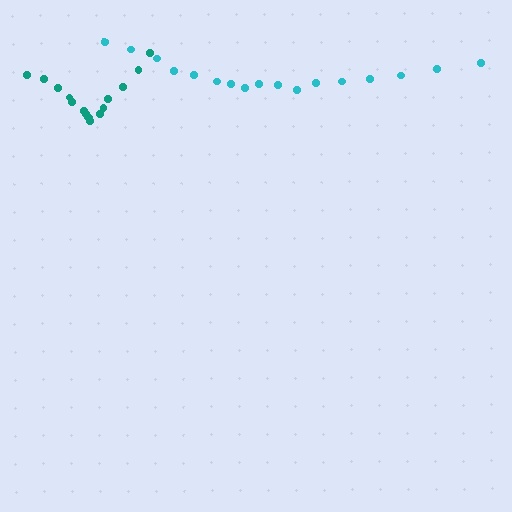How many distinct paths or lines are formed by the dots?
There are 2 distinct paths.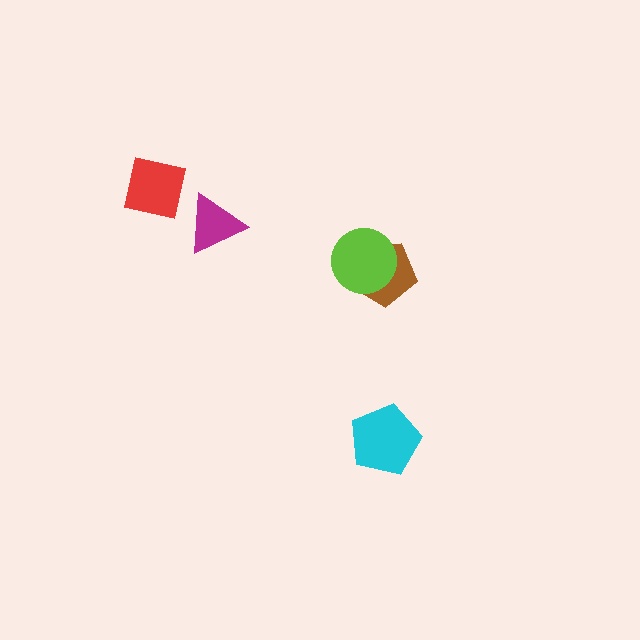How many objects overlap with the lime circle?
1 object overlaps with the lime circle.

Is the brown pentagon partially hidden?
Yes, it is partially covered by another shape.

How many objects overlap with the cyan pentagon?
0 objects overlap with the cyan pentagon.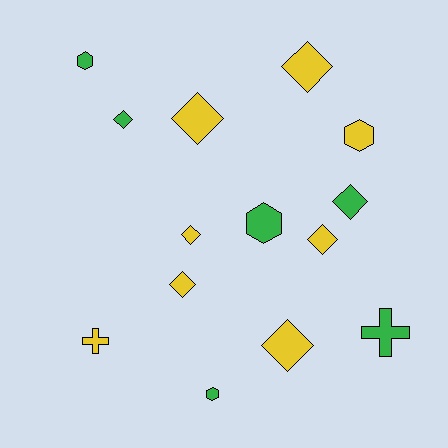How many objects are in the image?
There are 14 objects.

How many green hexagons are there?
There are 3 green hexagons.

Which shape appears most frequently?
Diamond, with 8 objects.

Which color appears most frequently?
Yellow, with 8 objects.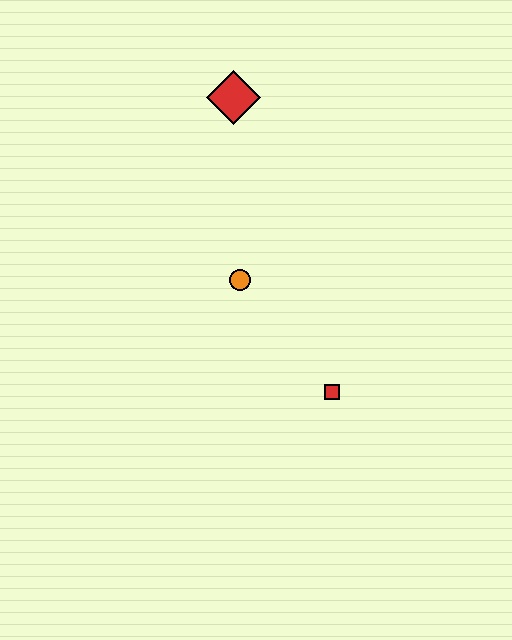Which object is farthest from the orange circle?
The red diamond is farthest from the orange circle.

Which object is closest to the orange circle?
The red square is closest to the orange circle.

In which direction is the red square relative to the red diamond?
The red square is below the red diamond.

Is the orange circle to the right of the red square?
No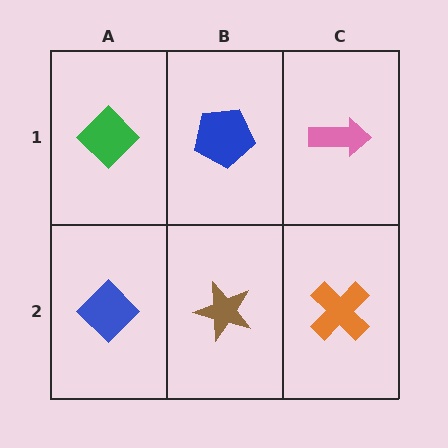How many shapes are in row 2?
3 shapes.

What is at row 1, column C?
A pink arrow.